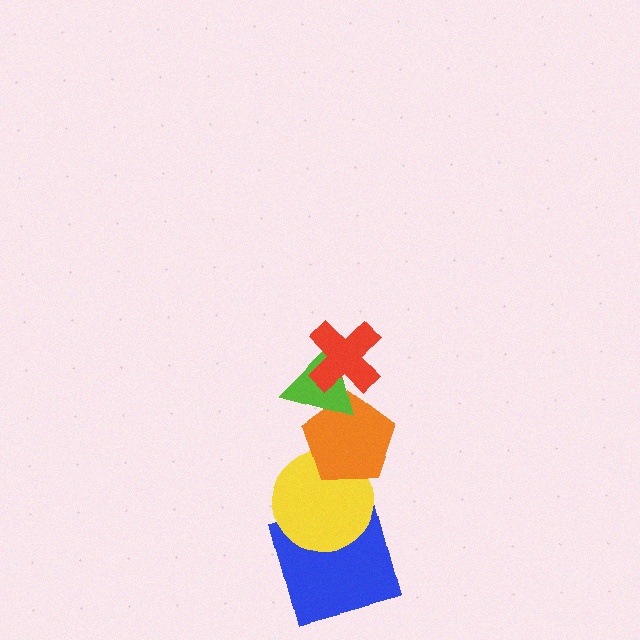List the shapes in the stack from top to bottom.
From top to bottom: the red cross, the lime triangle, the orange pentagon, the yellow circle, the blue square.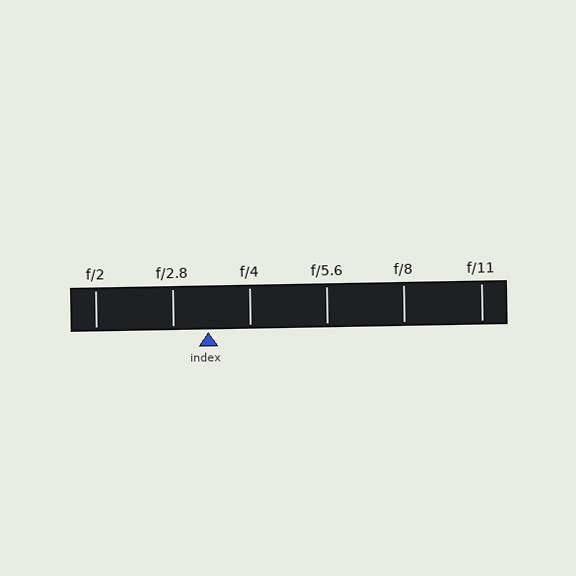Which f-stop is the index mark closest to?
The index mark is closest to f/2.8.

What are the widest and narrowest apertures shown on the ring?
The widest aperture shown is f/2 and the narrowest is f/11.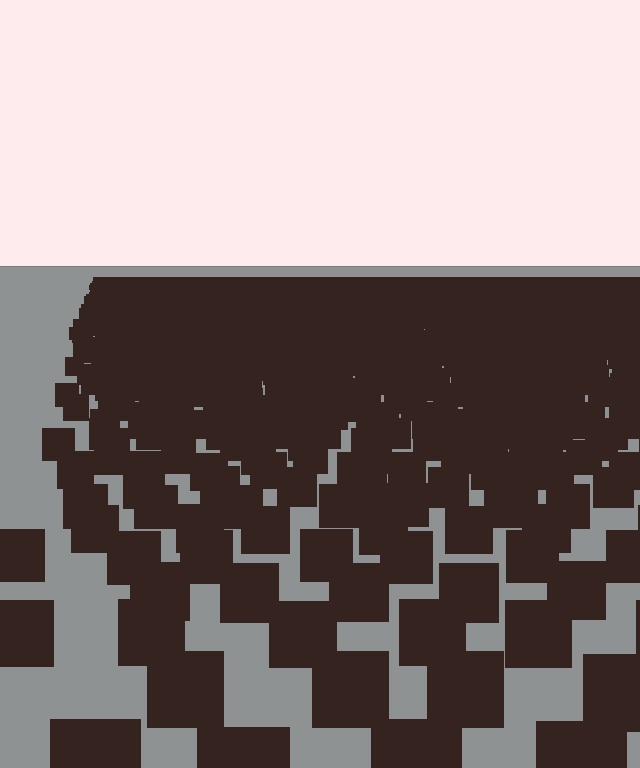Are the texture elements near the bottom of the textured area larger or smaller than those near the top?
Larger. Near the bottom, elements are closer to the viewer and appear at a bigger on-screen size.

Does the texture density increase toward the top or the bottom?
Density increases toward the top.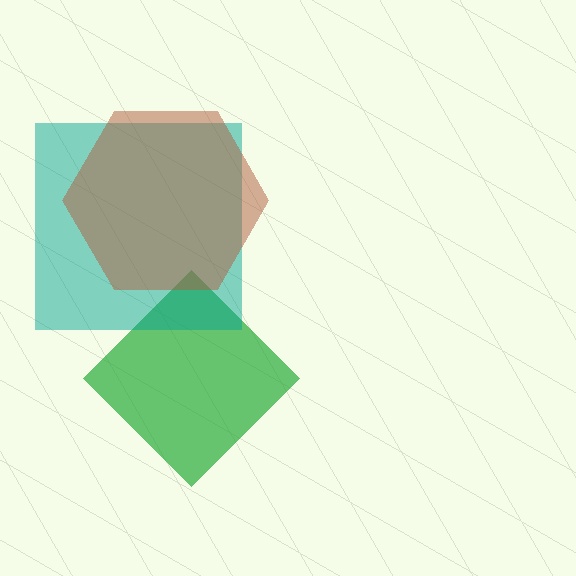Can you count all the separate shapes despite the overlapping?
Yes, there are 3 separate shapes.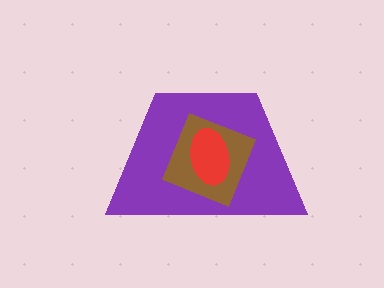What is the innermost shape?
The red ellipse.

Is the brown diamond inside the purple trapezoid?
Yes.